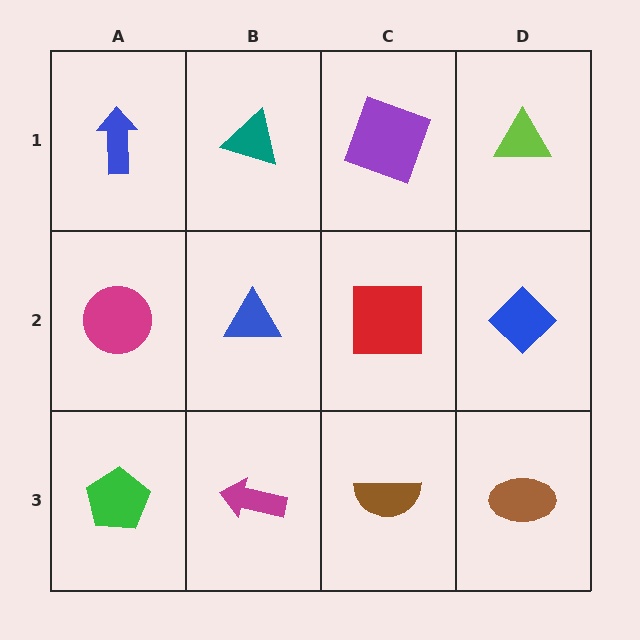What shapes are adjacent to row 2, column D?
A lime triangle (row 1, column D), a brown ellipse (row 3, column D), a red square (row 2, column C).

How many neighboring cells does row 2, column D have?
3.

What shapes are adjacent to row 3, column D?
A blue diamond (row 2, column D), a brown semicircle (row 3, column C).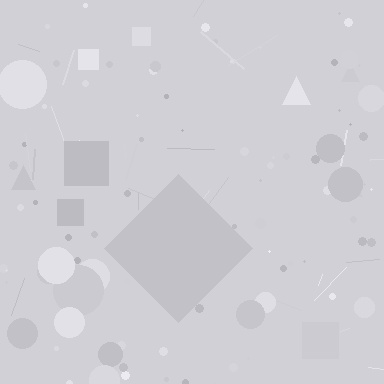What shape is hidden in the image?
A diamond is hidden in the image.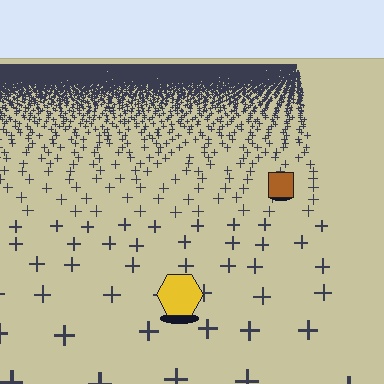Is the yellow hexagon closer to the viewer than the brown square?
Yes. The yellow hexagon is closer — you can tell from the texture gradient: the ground texture is coarser near it.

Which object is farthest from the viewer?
The brown square is farthest from the viewer. It appears smaller and the ground texture around it is denser.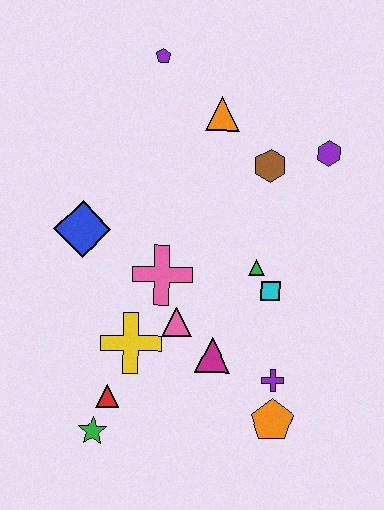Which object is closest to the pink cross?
The pink triangle is closest to the pink cross.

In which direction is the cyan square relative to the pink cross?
The cyan square is to the right of the pink cross.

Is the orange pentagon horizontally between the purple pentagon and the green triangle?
No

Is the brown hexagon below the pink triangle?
No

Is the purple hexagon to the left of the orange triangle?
No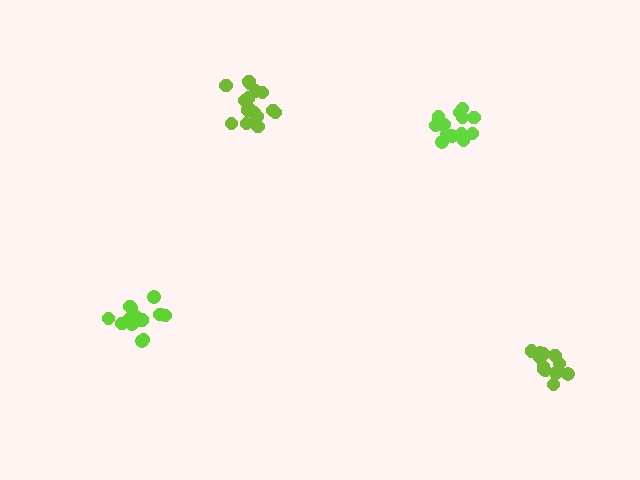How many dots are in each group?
Group 1: 15 dots, Group 2: 13 dots, Group 3: 16 dots, Group 4: 16 dots (60 total).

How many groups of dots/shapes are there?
There are 4 groups.